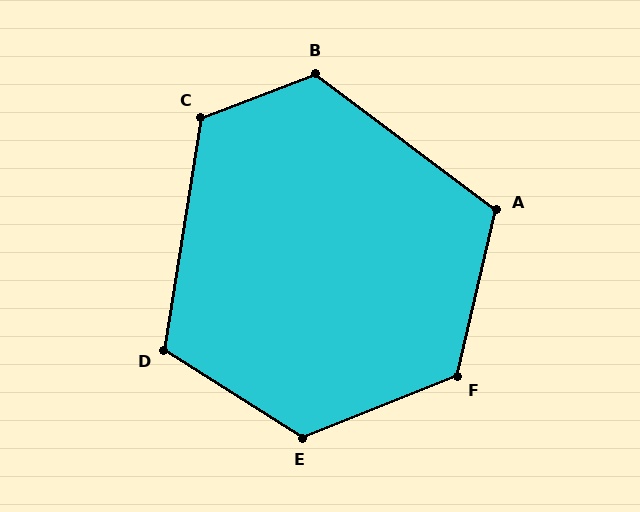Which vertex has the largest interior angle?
E, at approximately 126 degrees.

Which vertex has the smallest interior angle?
D, at approximately 113 degrees.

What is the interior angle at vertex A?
Approximately 114 degrees (obtuse).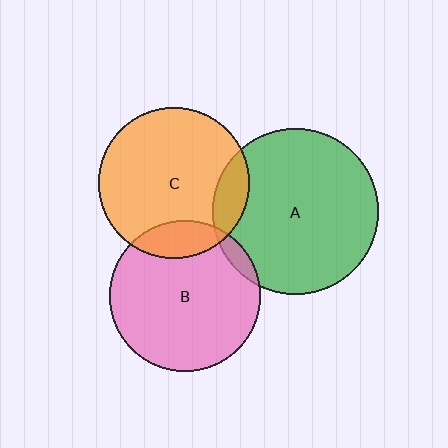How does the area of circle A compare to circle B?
Approximately 1.2 times.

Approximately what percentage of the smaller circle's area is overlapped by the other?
Approximately 15%.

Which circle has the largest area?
Circle A (green).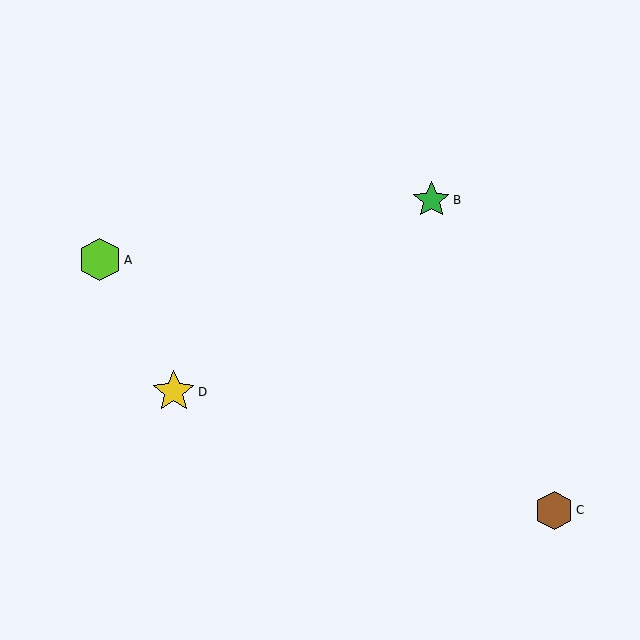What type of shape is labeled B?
Shape B is a green star.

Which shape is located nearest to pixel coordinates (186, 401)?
The yellow star (labeled D) at (174, 392) is nearest to that location.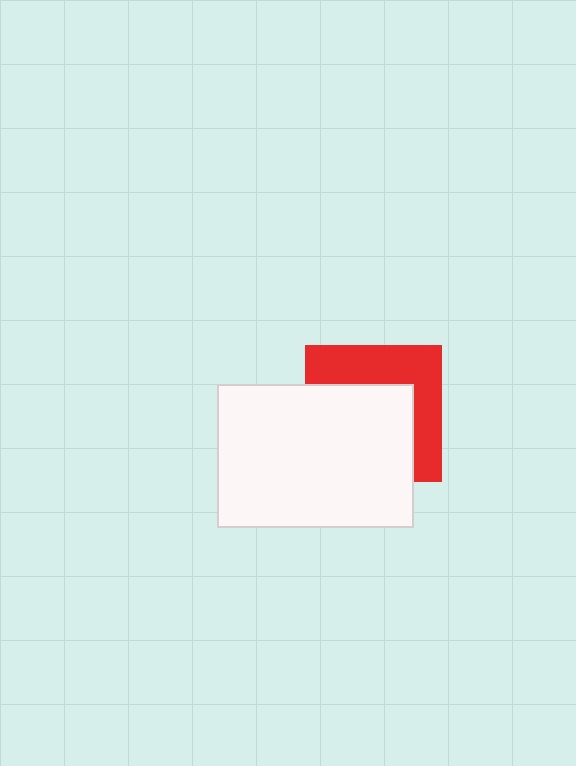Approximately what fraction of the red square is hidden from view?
Roughly 57% of the red square is hidden behind the white rectangle.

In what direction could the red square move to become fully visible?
The red square could move toward the upper-right. That would shift it out from behind the white rectangle entirely.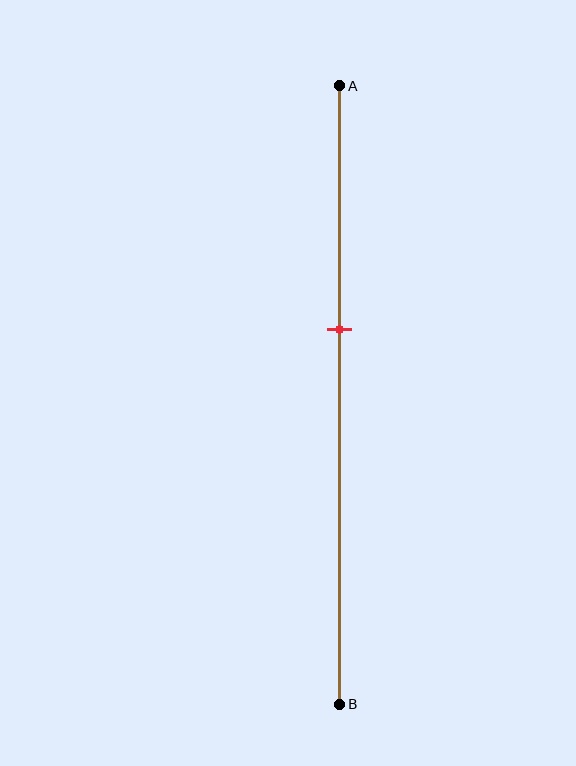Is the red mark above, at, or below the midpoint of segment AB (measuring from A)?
The red mark is above the midpoint of segment AB.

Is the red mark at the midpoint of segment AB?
No, the mark is at about 40% from A, not at the 50% midpoint.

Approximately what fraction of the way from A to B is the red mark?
The red mark is approximately 40% of the way from A to B.